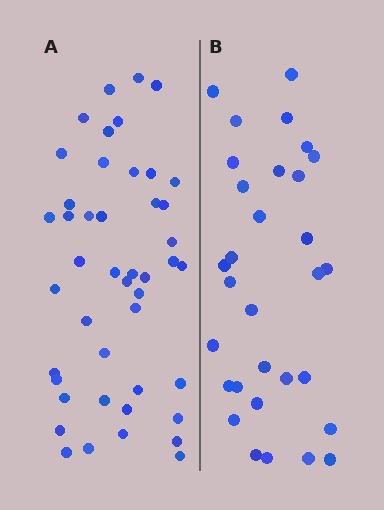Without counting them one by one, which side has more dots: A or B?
Region A (the left region) has more dots.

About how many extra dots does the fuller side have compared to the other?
Region A has approximately 15 more dots than region B.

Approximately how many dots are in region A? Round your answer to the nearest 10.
About 40 dots. (The exact count is 45, which rounds to 40.)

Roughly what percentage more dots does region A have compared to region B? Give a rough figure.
About 45% more.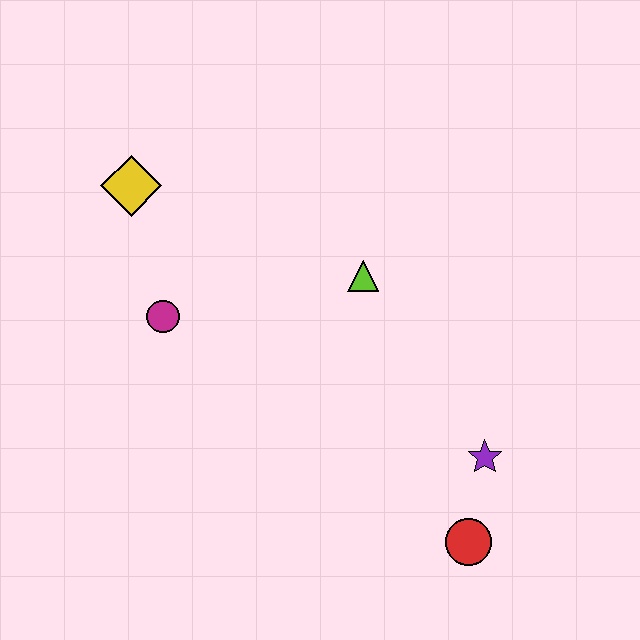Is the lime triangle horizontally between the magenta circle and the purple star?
Yes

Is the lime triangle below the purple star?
No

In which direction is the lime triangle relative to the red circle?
The lime triangle is above the red circle.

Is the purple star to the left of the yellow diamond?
No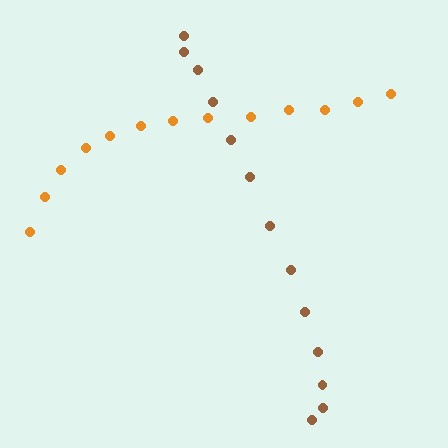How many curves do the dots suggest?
There are 2 distinct paths.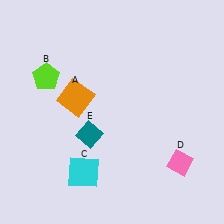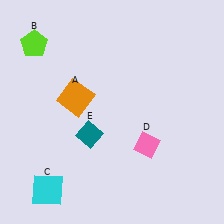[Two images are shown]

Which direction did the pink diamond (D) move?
The pink diamond (D) moved left.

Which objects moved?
The objects that moved are: the lime pentagon (B), the cyan square (C), the pink diamond (D).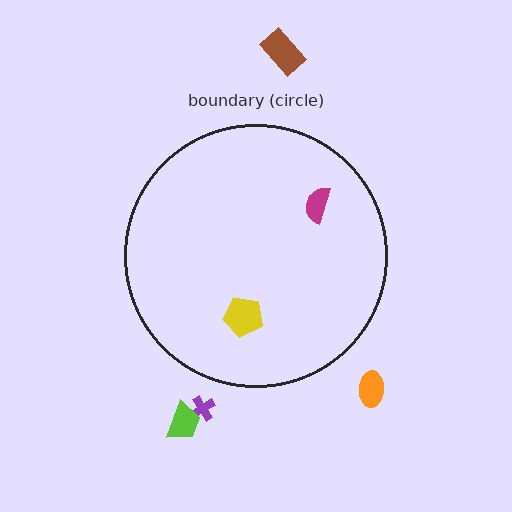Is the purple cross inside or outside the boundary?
Outside.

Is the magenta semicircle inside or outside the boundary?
Inside.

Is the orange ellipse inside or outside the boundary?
Outside.